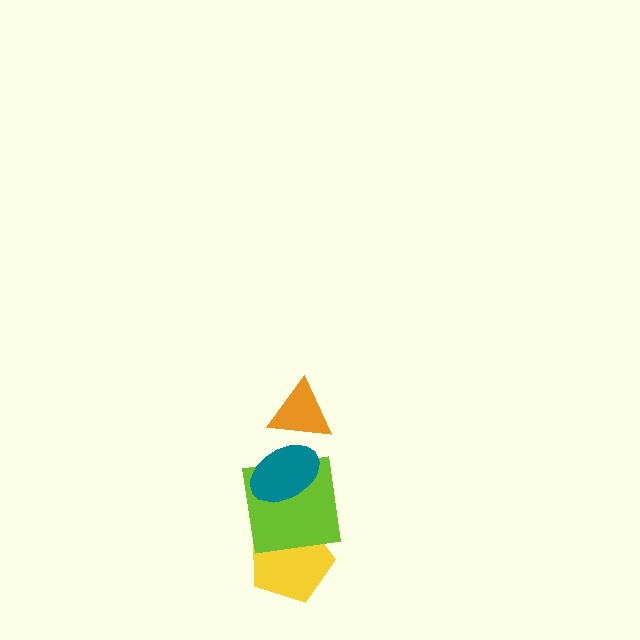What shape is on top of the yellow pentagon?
The lime square is on top of the yellow pentagon.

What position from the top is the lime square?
The lime square is 3rd from the top.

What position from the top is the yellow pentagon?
The yellow pentagon is 4th from the top.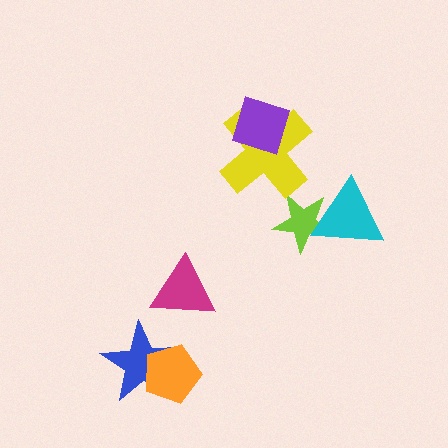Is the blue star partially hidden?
Yes, it is partially covered by another shape.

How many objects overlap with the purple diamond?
1 object overlaps with the purple diamond.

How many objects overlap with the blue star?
1 object overlaps with the blue star.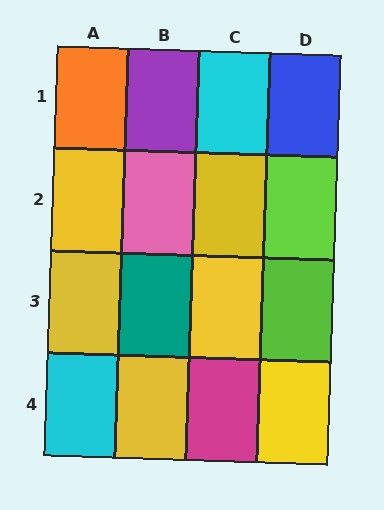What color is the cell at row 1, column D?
Blue.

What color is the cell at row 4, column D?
Yellow.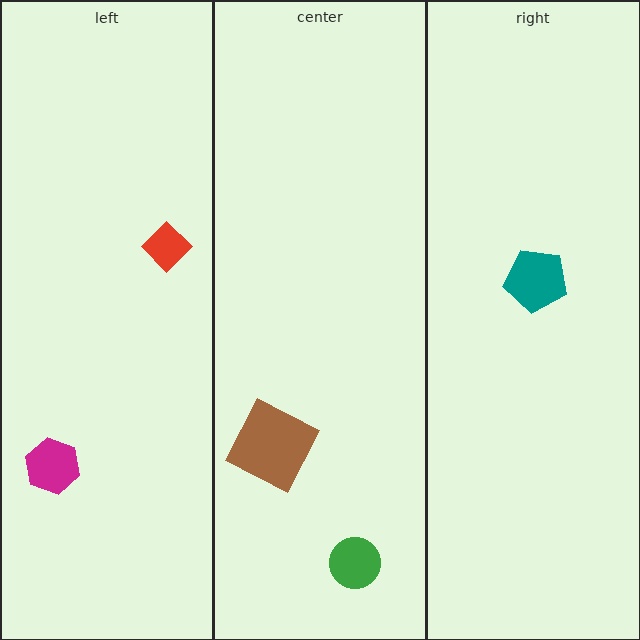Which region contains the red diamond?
The left region.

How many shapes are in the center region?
2.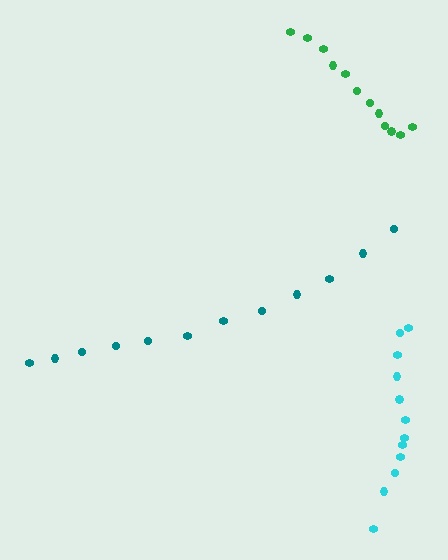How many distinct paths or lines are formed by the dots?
There are 3 distinct paths.